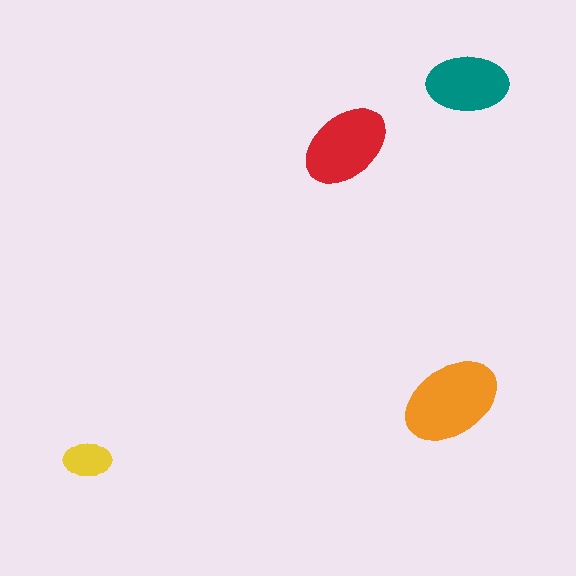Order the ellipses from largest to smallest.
the orange one, the red one, the teal one, the yellow one.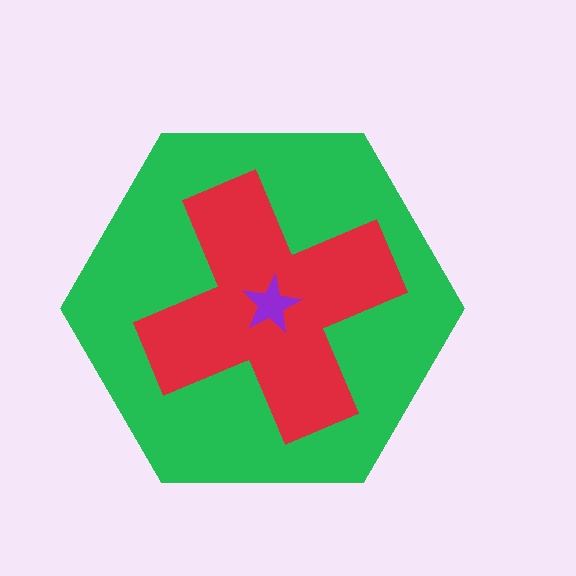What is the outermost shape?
The green hexagon.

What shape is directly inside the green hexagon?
The red cross.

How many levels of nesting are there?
3.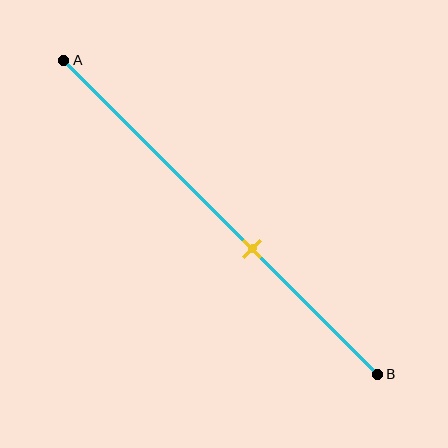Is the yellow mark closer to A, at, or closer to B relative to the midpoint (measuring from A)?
The yellow mark is closer to point B than the midpoint of segment AB.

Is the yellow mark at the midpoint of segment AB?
No, the mark is at about 60% from A, not at the 50% midpoint.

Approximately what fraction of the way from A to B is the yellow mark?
The yellow mark is approximately 60% of the way from A to B.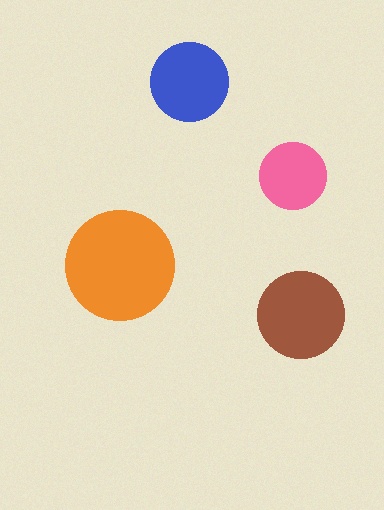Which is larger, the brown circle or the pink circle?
The brown one.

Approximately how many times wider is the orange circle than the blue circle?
About 1.5 times wider.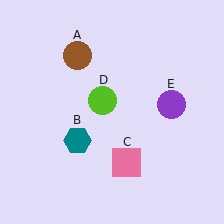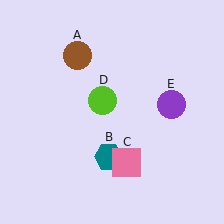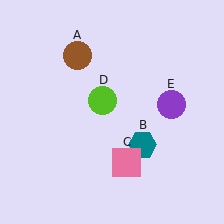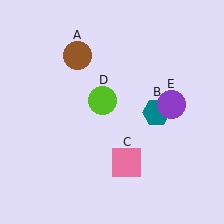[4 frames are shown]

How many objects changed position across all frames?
1 object changed position: teal hexagon (object B).